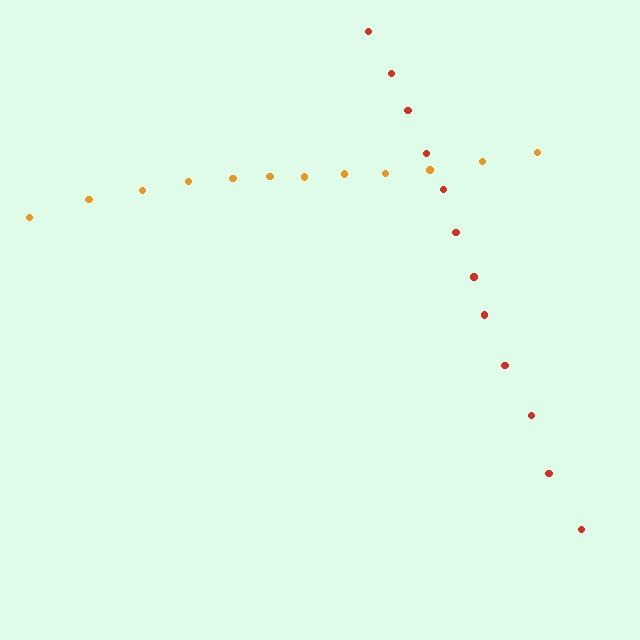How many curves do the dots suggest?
There are 2 distinct paths.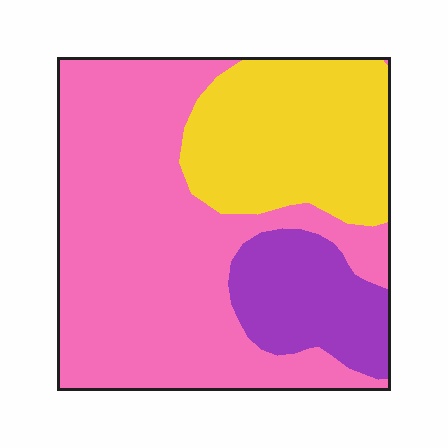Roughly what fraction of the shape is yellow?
Yellow takes up between a sixth and a third of the shape.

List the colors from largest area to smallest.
From largest to smallest: pink, yellow, purple.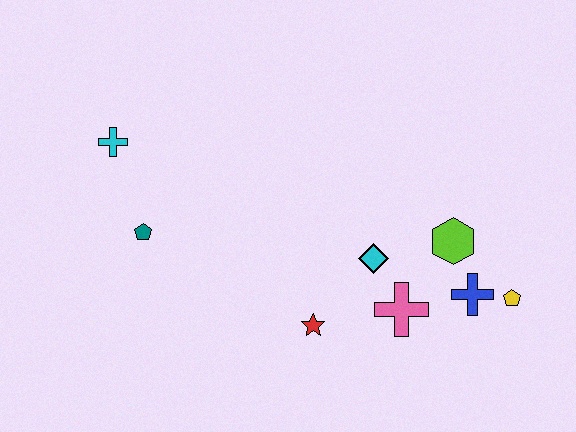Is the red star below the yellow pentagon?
Yes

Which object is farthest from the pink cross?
The cyan cross is farthest from the pink cross.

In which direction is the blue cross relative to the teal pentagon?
The blue cross is to the right of the teal pentagon.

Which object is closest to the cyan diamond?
The pink cross is closest to the cyan diamond.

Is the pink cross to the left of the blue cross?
Yes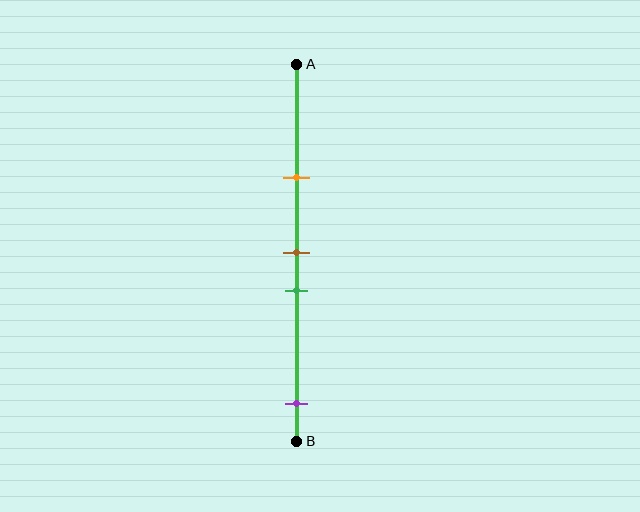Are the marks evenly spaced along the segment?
No, the marks are not evenly spaced.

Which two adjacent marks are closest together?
The brown and green marks are the closest adjacent pair.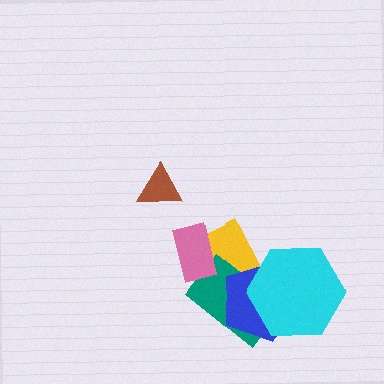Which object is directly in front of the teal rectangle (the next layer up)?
The blue pentagon is directly in front of the teal rectangle.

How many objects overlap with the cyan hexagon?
3 objects overlap with the cyan hexagon.